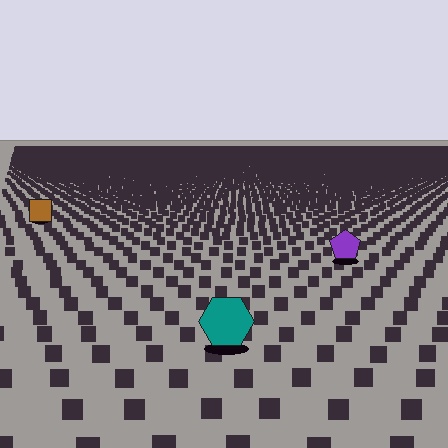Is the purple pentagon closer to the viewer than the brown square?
Yes. The purple pentagon is closer — you can tell from the texture gradient: the ground texture is coarser near it.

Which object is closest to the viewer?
The teal hexagon is closest. The texture marks near it are larger and more spread out.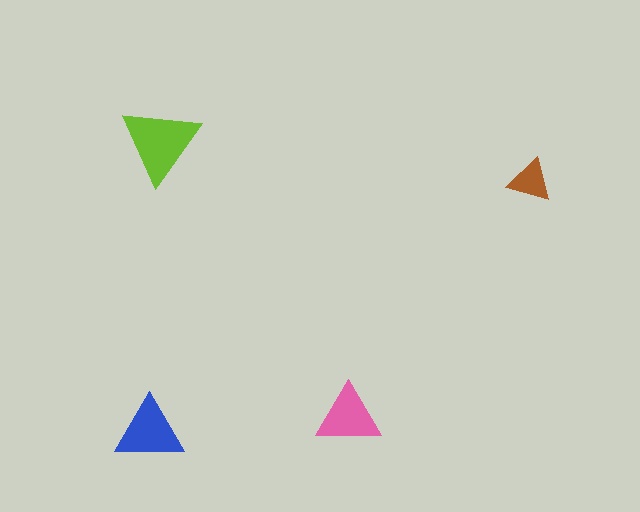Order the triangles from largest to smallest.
the lime one, the blue one, the pink one, the brown one.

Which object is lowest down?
The blue triangle is bottommost.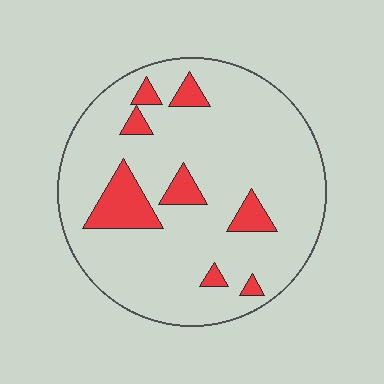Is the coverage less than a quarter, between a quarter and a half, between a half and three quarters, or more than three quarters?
Less than a quarter.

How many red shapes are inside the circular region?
8.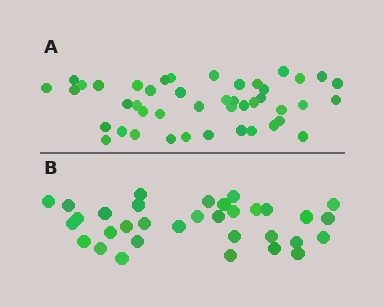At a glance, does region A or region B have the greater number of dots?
Region A (the top region) has more dots.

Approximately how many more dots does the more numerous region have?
Region A has roughly 12 or so more dots than region B.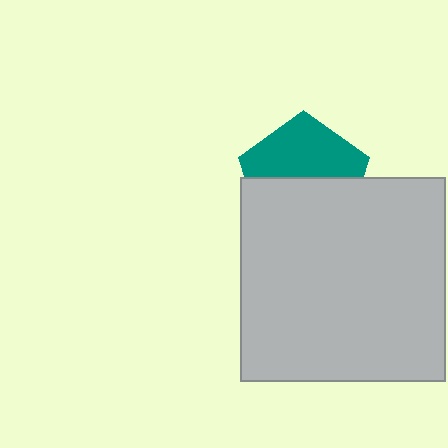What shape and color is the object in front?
The object in front is a light gray square.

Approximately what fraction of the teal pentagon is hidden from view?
Roughly 51% of the teal pentagon is hidden behind the light gray square.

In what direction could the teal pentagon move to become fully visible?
The teal pentagon could move up. That would shift it out from behind the light gray square entirely.